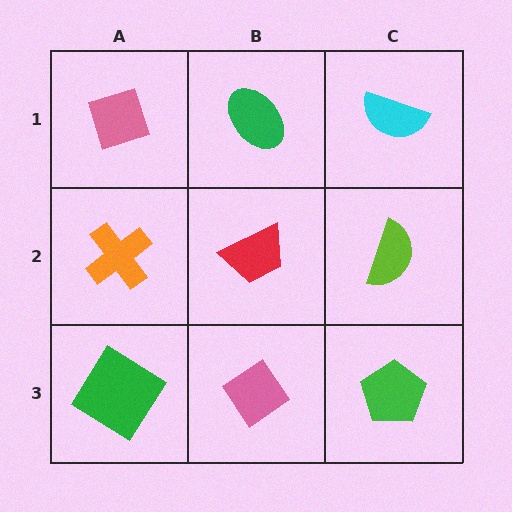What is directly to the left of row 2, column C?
A red trapezoid.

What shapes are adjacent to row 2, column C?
A cyan semicircle (row 1, column C), a green pentagon (row 3, column C), a red trapezoid (row 2, column B).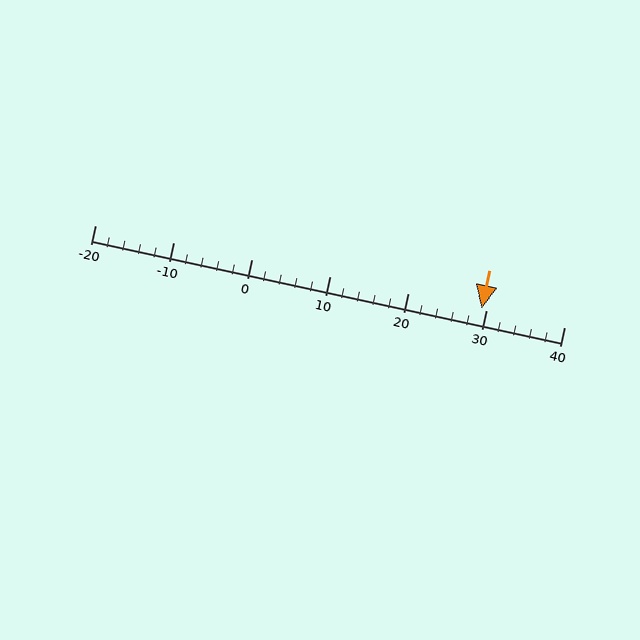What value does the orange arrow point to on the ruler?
The orange arrow points to approximately 29.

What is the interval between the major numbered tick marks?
The major tick marks are spaced 10 units apart.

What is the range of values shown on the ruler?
The ruler shows values from -20 to 40.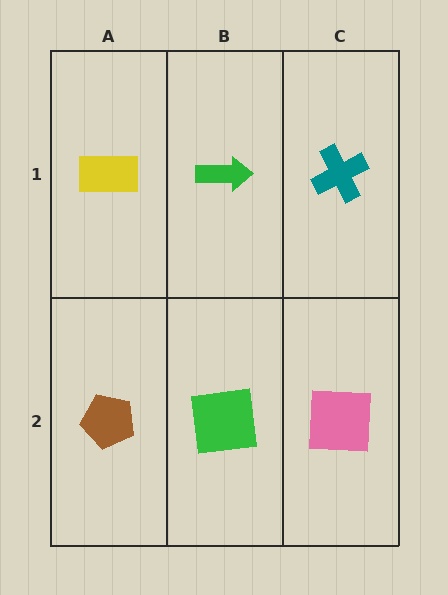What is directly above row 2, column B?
A green arrow.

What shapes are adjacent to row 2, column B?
A green arrow (row 1, column B), a brown pentagon (row 2, column A), a pink square (row 2, column C).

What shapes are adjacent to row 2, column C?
A teal cross (row 1, column C), a green square (row 2, column B).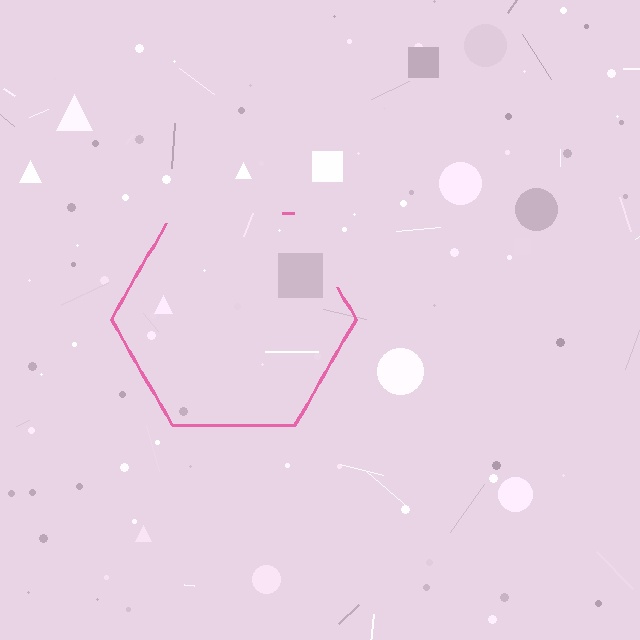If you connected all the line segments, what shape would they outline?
They would outline a hexagon.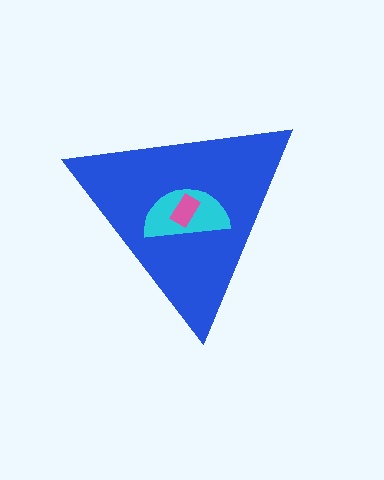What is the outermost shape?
The blue triangle.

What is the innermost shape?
The pink rectangle.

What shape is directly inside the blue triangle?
The cyan semicircle.